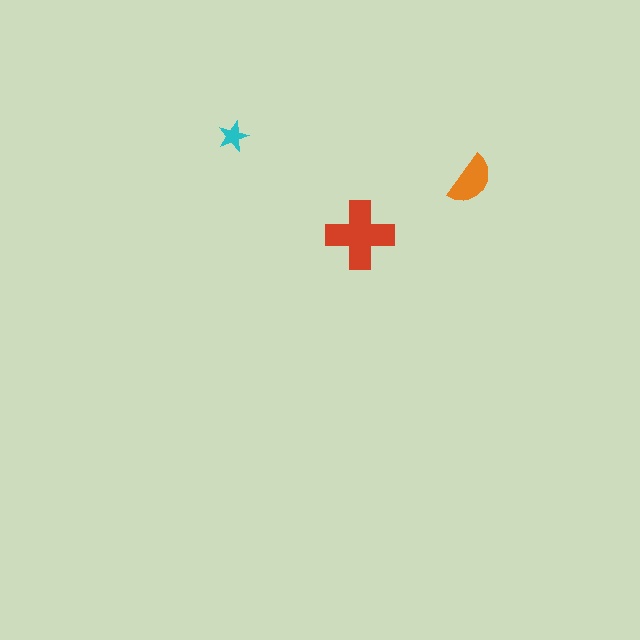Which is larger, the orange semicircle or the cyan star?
The orange semicircle.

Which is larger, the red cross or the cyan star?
The red cross.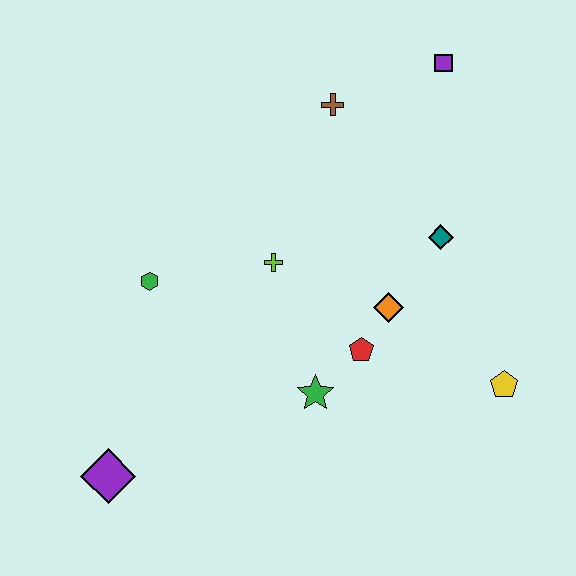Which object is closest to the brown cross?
The purple square is closest to the brown cross.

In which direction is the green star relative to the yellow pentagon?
The green star is to the left of the yellow pentagon.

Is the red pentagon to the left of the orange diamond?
Yes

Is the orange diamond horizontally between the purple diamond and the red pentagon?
No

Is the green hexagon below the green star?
No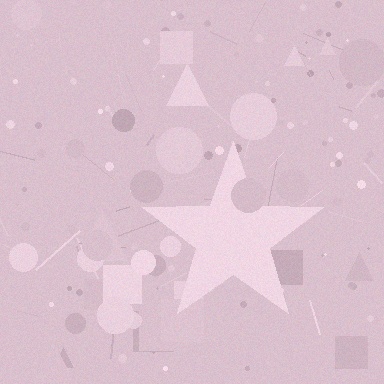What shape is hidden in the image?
A star is hidden in the image.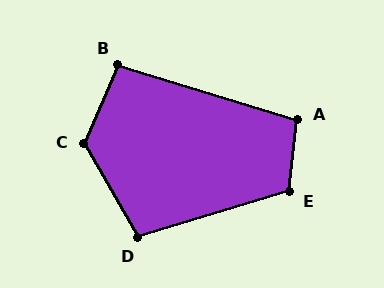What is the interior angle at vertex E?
Approximately 114 degrees (obtuse).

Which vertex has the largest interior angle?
C, at approximately 127 degrees.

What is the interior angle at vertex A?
Approximately 100 degrees (obtuse).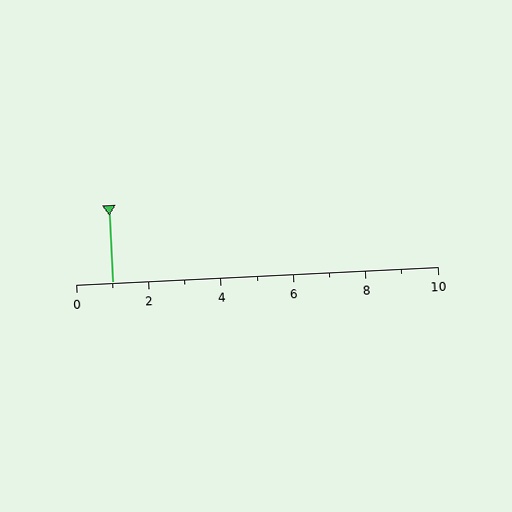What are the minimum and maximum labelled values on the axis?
The axis runs from 0 to 10.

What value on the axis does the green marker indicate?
The marker indicates approximately 1.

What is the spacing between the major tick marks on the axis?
The major ticks are spaced 2 apart.